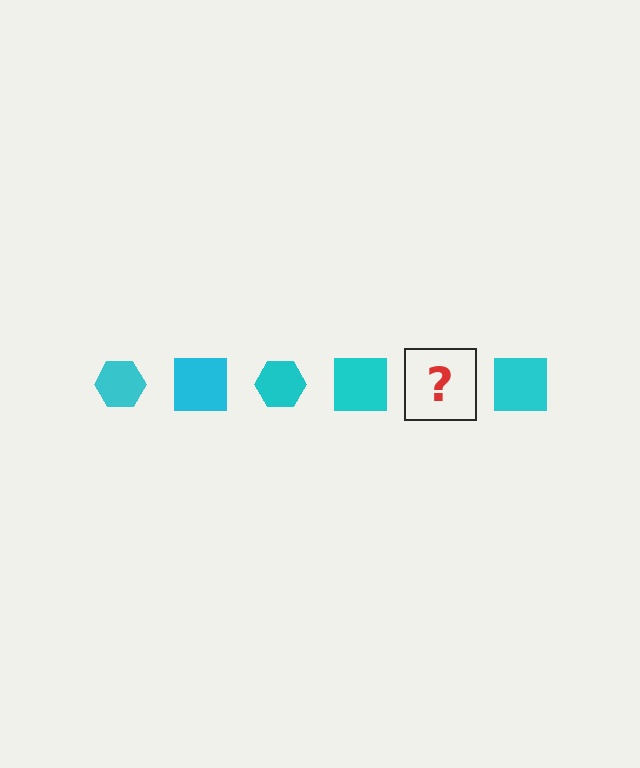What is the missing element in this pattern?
The missing element is a cyan hexagon.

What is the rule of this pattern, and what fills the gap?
The rule is that the pattern cycles through hexagon, square shapes in cyan. The gap should be filled with a cyan hexagon.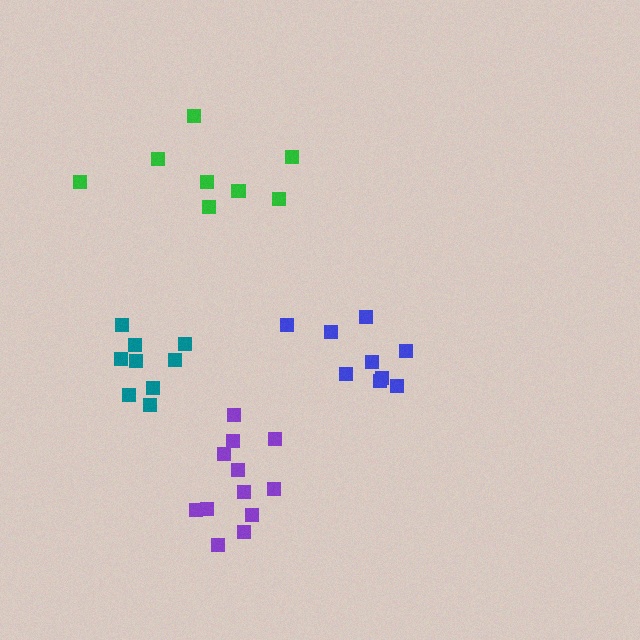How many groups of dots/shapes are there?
There are 4 groups.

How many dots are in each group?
Group 1: 12 dots, Group 2: 8 dots, Group 3: 9 dots, Group 4: 9 dots (38 total).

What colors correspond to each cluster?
The clusters are colored: purple, green, teal, blue.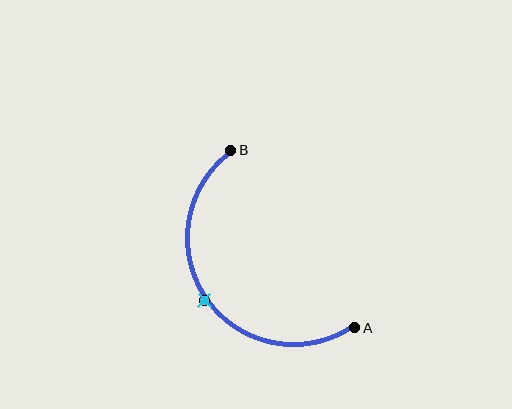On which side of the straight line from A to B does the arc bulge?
The arc bulges below and to the left of the straight line connecting A and B.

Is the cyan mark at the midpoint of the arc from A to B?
Yes. The cyan mark lies on the arc at equal arc-length from both A and B — it is the arc midpoint.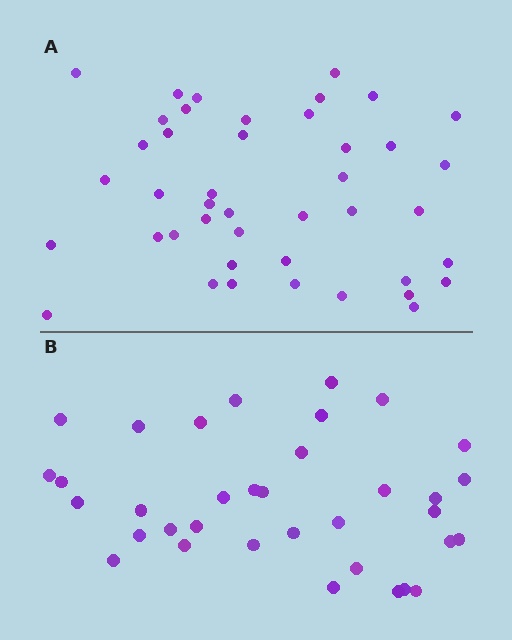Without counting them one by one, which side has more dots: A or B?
Region A (the top region) has more dots.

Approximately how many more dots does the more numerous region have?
Region A has roughly 8 or so more dots than region B.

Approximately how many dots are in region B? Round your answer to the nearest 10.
About 40 dots. (The exact count is 35, which rounds to 40.)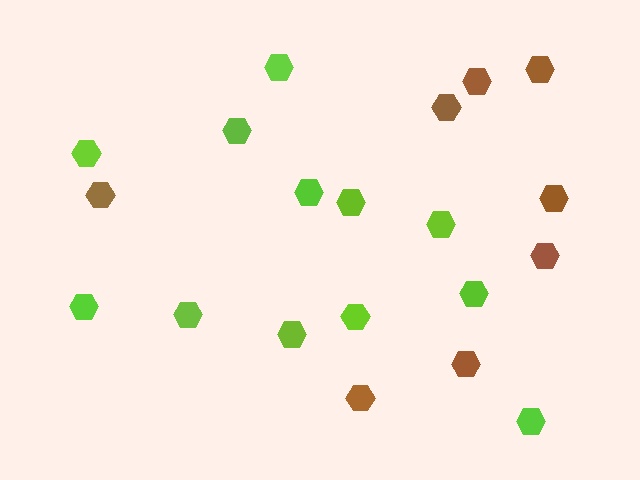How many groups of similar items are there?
There are 2 groups: one group of lime hexagons (12) and one group of brown hexagons (8).